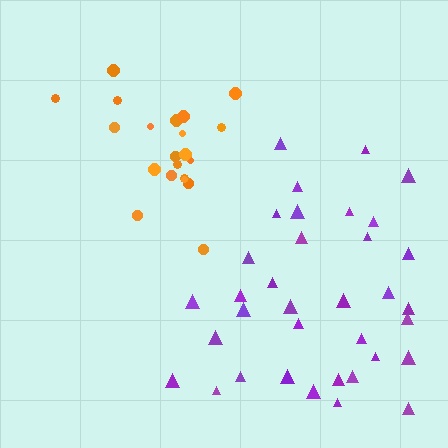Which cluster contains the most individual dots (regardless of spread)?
Purple (35).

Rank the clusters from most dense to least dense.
orange, purple.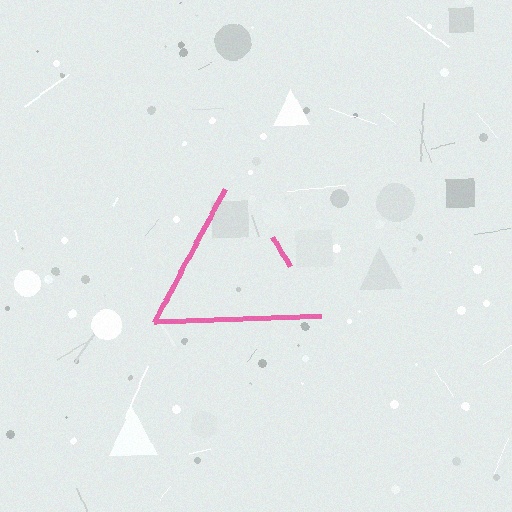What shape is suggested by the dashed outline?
The dashed outline suggests a triangle.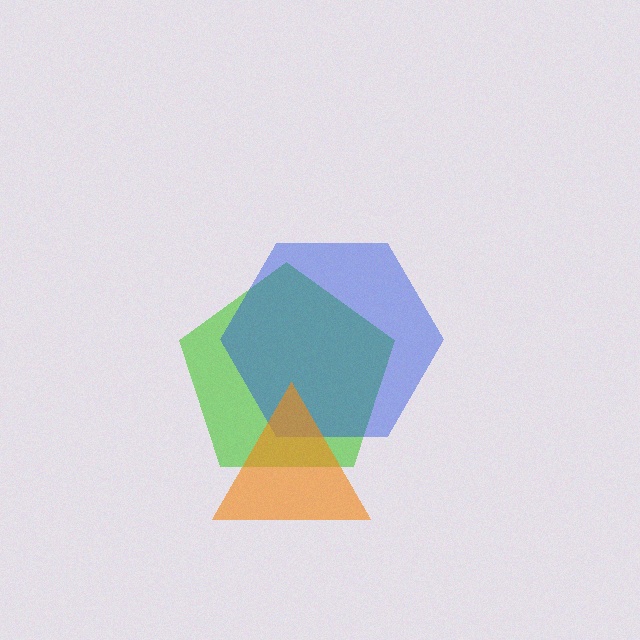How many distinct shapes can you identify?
There are 3 distinct shapes: a lime pentagon, a blue hexagon, an orange triangle.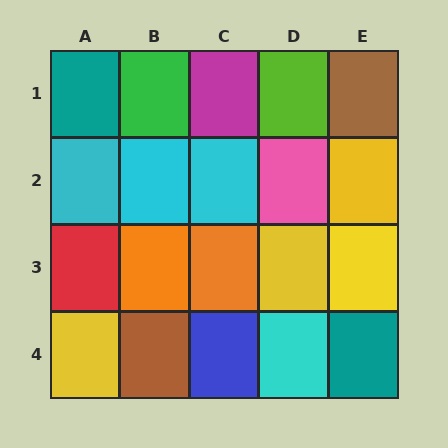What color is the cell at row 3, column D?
Yellow.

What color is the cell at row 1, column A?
Teal.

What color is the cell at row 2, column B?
Cyan.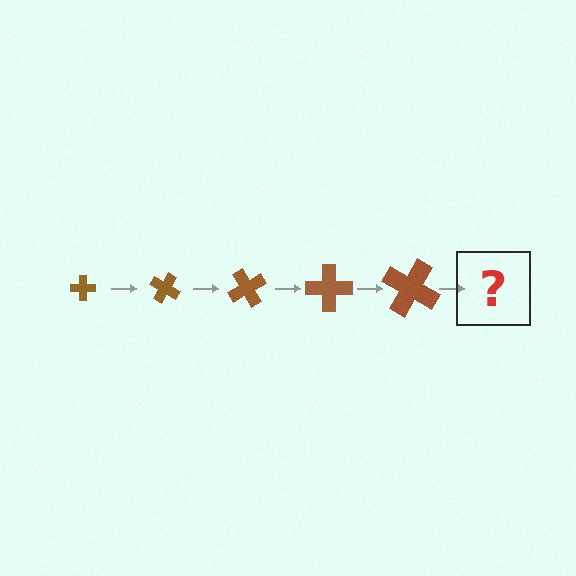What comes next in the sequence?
The next element should be a cross, larger than the previous one and rotated 150 degrees from the start.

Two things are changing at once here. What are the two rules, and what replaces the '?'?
The two rules are that the cross grows larger each step and it rotates 30 degrees each step. The '?' should be a cross, larger than the previous one and rotated 150 degrees from the start.